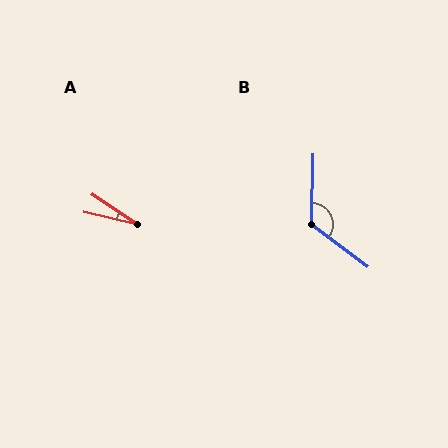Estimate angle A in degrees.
Approximately 20 degrees.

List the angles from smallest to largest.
A (20°), B (126°).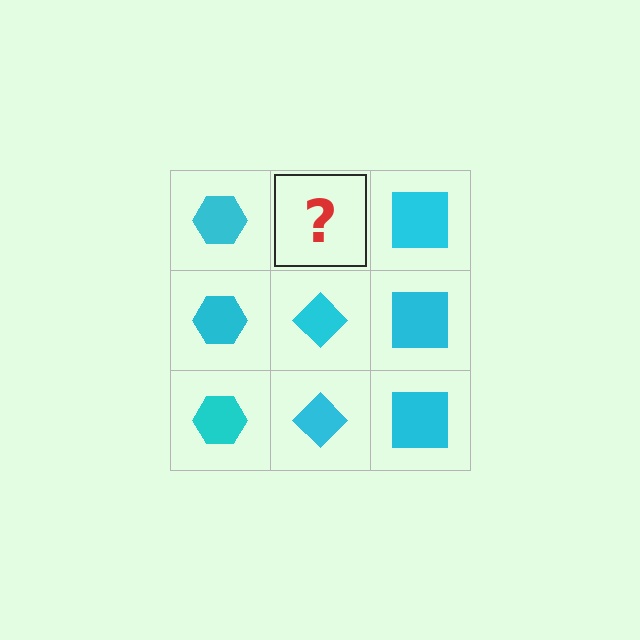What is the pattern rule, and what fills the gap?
The rule is that each column has a consistent shape. The gap should be filled with a cyan diamond.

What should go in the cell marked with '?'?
The missing cell should contain a cyan diamond.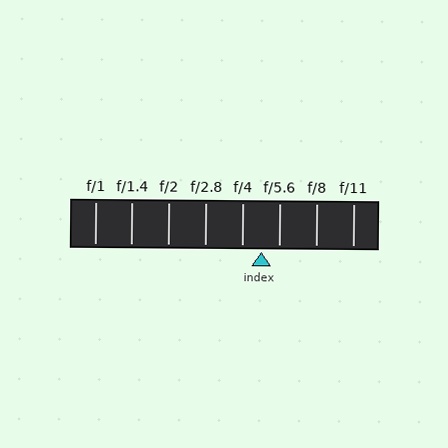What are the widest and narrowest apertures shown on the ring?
The widest aperture shown is f/1 and the narrowest is f/11.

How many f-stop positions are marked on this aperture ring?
There are 8 f-stop positions marked.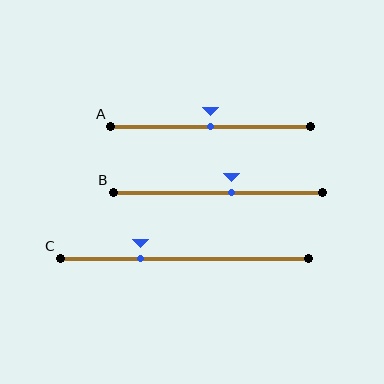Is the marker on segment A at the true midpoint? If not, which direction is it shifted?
Yes, the marker on segment A is at the true midpoint.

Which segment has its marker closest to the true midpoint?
Segment A has its marker closest to the true midpoint.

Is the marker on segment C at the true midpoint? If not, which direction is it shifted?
No, the marker on segment C is shifted to the left by about 17% of the segment length.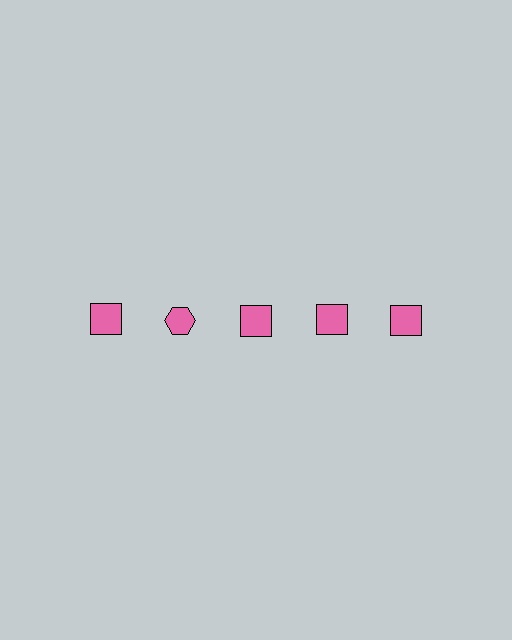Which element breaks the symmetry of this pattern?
The pink hexagon in the top row, second from left column breaks the symmetry. All other shapes are pink squares.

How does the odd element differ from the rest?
It has a different shape: hexagon instead of square.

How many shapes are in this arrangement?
There are 5 shapes arranged in a grid pattern.